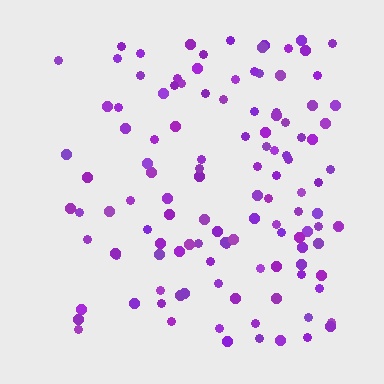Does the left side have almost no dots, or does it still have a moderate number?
Still a moderate number, just noticeably fewer than the right.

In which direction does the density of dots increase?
From left to right, with the right side densest.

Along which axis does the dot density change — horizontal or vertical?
Horizontal.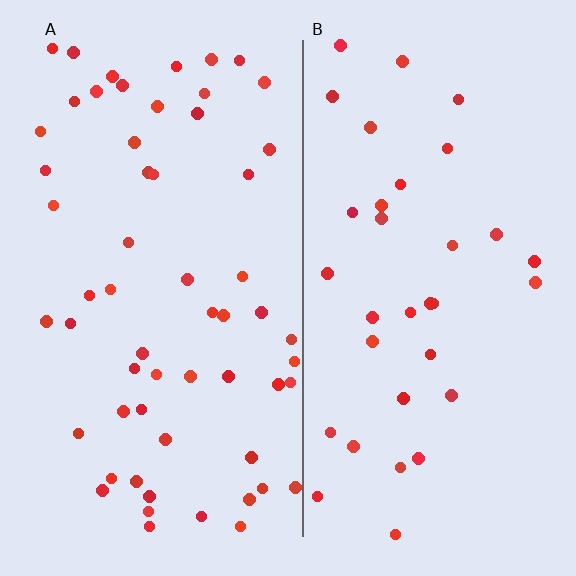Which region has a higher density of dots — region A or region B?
A (the left).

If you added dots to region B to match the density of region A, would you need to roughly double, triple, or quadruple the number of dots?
Approximately double.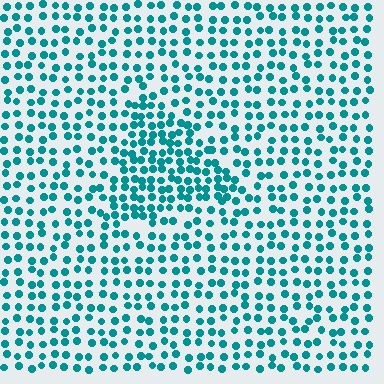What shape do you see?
I see a triangle.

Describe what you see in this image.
The image contains small teal elements arranged at two different densities. A triangle-shaped region is visible where the elements are more densely packed than the surrounding area.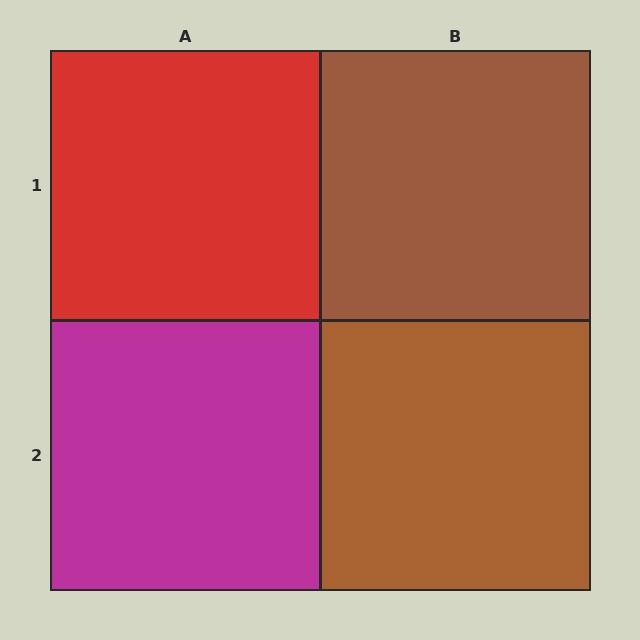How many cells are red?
1 cell is red.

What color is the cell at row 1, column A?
Red.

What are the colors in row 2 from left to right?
Magenta, brown.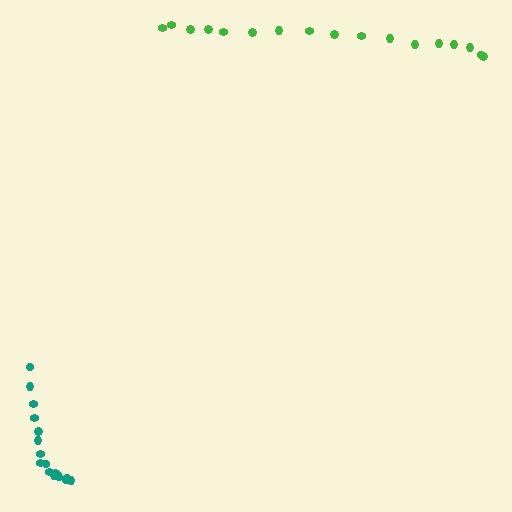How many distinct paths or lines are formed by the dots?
There are 2 distinct paths.